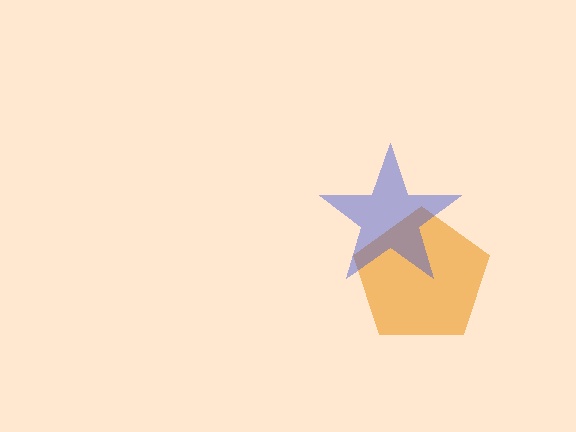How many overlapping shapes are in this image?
There are 2 overlapping shapes in the image.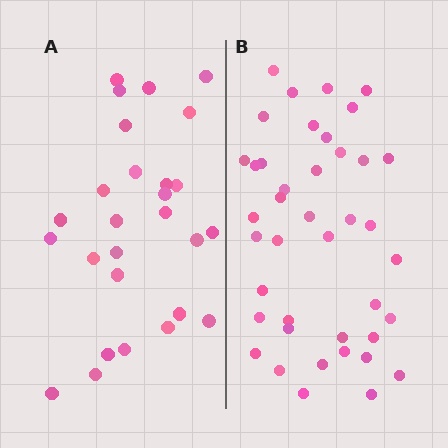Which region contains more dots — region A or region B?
Region B (the right region) has more dots.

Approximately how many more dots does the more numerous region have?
Region B has approximately 15 more dots than region A.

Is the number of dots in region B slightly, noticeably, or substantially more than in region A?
Region B has substantially more. The ratio is roughly 1.5 to 1.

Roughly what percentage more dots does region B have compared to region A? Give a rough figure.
About 50% more.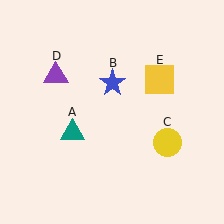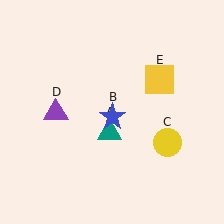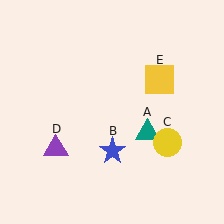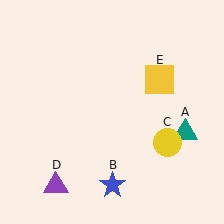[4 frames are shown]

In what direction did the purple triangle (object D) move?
The purple triangle (object D) moved down.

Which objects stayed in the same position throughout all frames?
Yellow circle (object C) and yellow square (object E) remained stationary.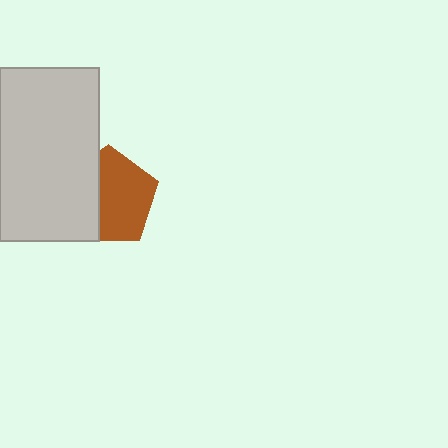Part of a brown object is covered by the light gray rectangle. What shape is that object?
It is a pentagon.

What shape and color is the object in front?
The object in front is a light gray rectangle.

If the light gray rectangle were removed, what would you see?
You would see the complete brown pentagon.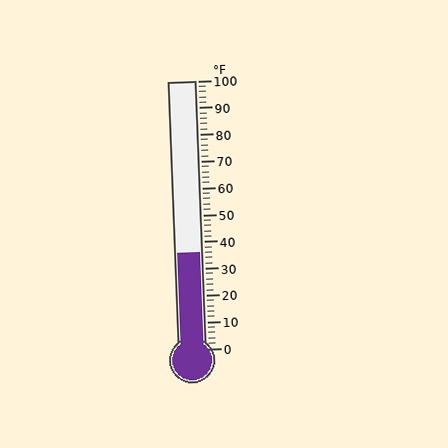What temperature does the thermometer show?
The thermometer shows approximately 36°F.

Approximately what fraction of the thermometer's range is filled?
The thermometer is filled to approximately 35% of its range.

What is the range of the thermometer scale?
The thermometer scale ranges from 0°F to 100°F.